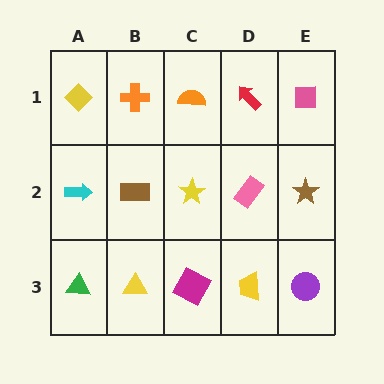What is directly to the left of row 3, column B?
A green triangle.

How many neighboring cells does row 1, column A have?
2.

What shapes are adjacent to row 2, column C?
An orange semicircle (row 1, column C), a magenta square (row 3, column C), a brown rectangle (row 2, column B), a pink rectangle (row 2, column D).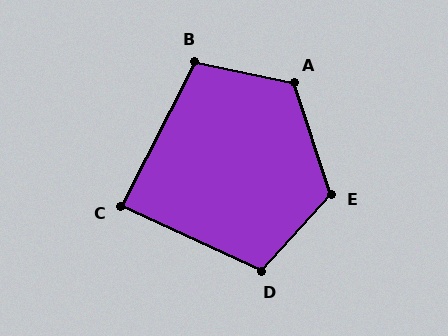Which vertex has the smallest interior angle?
C, at approximately 88 degrees.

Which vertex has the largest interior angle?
A, at approximately 120 degrees.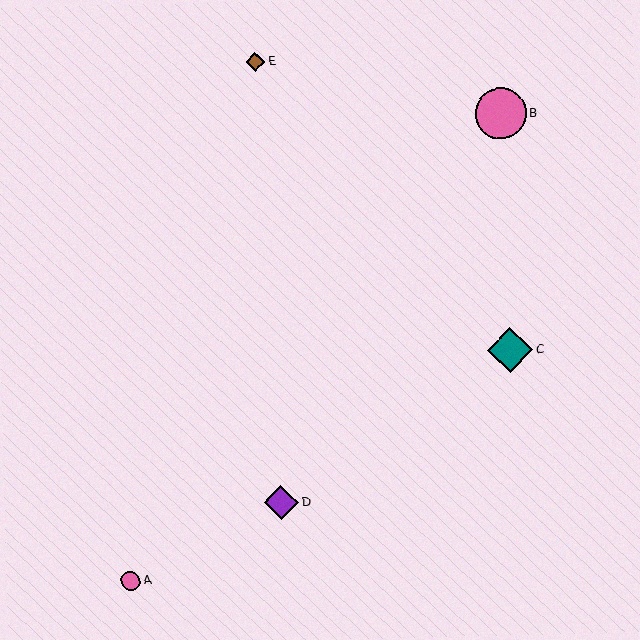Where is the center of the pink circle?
The center of the pink circle is at (131, 581).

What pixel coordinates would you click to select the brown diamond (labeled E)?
Click at (255, 62) to select the brown diamond E.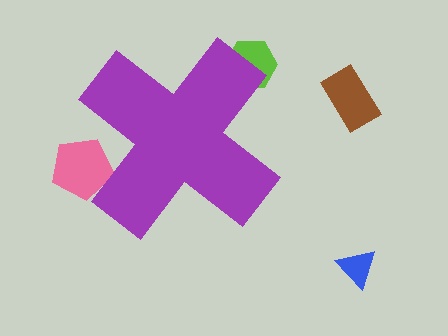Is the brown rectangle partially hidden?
No, the brown rectangle is fully visible.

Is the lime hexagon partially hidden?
Yes, the lime hexagon is partially hidden behind the purple cross.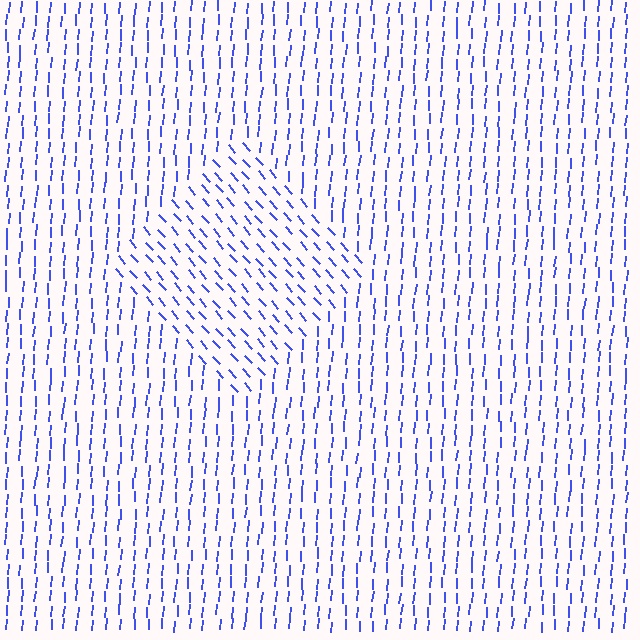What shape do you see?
I see a diamond.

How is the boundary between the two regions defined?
The boundary is defined purely by a change in line orientation (approximately 45 degrees difference). All lines are the same color and thickness.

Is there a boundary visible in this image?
Yes, there is a texture boundary formed by a change in line orientation.